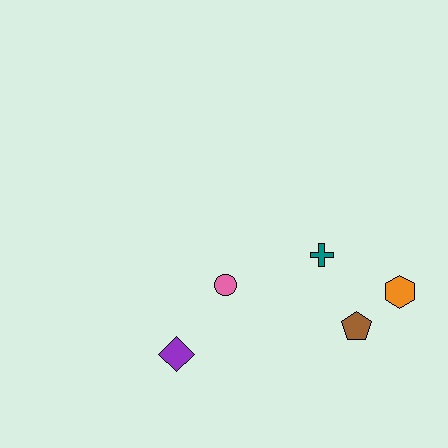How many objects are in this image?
There are 5 objects.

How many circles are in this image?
There is 1 circle.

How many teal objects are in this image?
There is 1 teal object.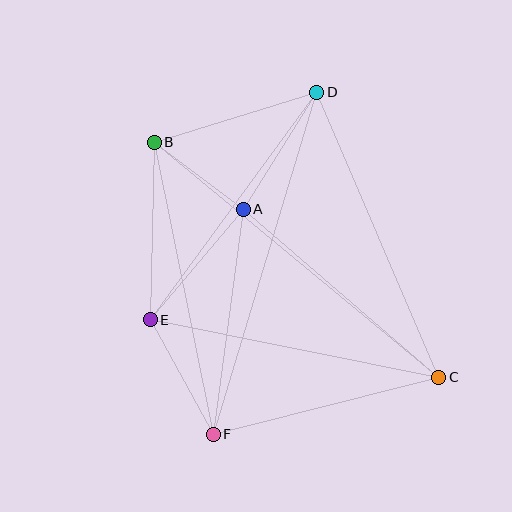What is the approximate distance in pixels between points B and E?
The distance between B and E is approximately 177 pixels.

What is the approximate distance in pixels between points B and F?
The distance between B and F is approximately 298 pixels.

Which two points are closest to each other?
Points A and B are closest to each other.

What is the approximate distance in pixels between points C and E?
The distance between C and E is approximately 295 pixels.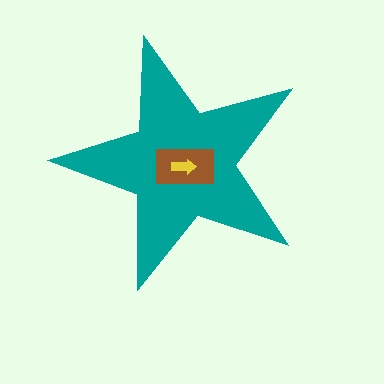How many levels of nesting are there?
3.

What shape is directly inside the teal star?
The brown rectangle.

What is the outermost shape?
The teal star.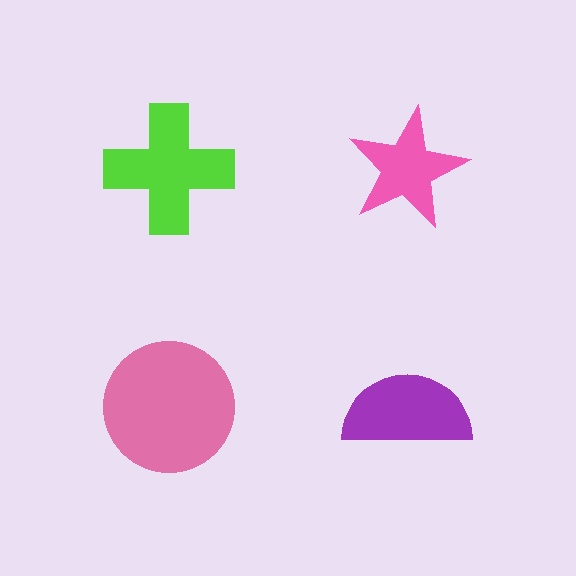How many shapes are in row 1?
2 shapes.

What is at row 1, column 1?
A lime cross.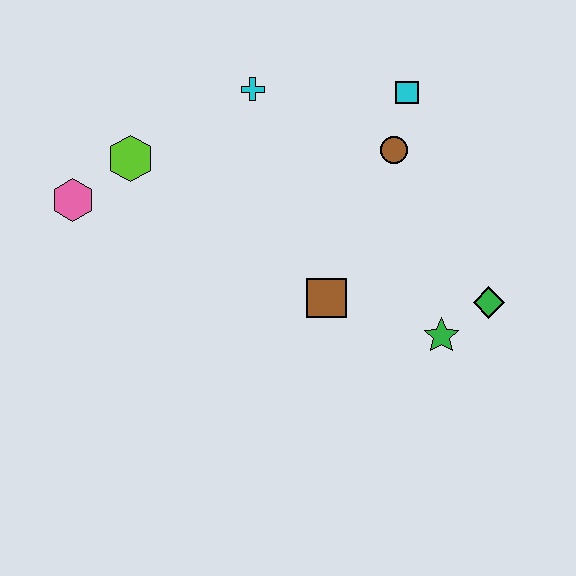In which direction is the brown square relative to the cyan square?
The brown square is below the cyan square.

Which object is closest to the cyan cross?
The lime hexagon is closest to the cyan cross.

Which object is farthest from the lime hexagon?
The green diamond is farthest from the lime hexagon.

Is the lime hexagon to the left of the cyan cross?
Yes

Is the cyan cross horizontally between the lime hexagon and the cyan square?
Yes